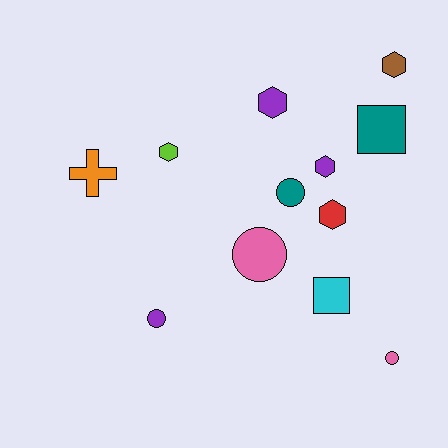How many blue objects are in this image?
There are no blue objects.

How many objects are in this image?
There are 12 objects.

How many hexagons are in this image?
There are 5 hexagons.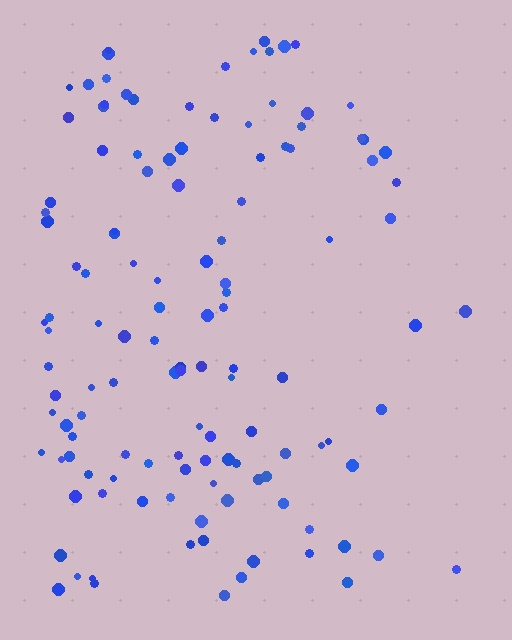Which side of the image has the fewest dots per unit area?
The right.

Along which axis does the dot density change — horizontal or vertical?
Horizontal.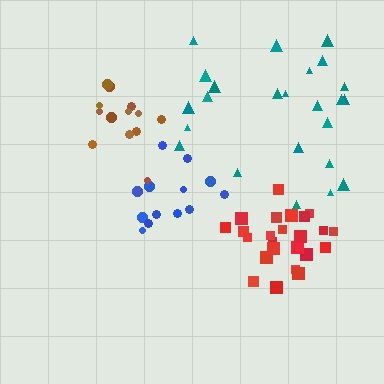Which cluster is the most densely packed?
Red.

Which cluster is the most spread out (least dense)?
Teal.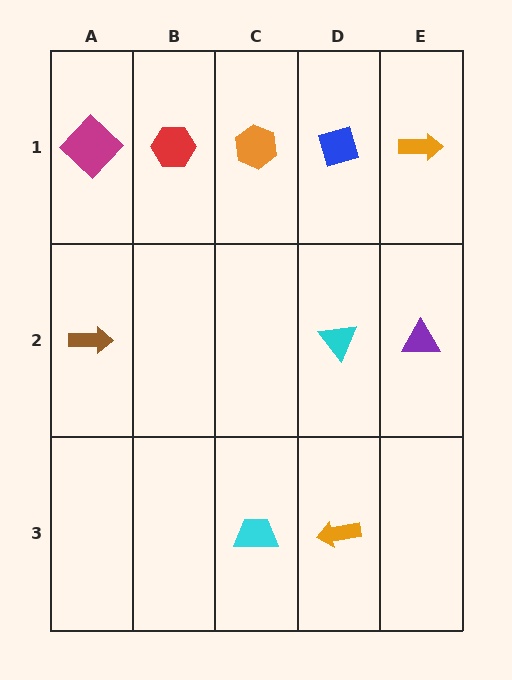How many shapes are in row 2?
3 shapes.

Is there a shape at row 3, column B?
No, that cell is empty.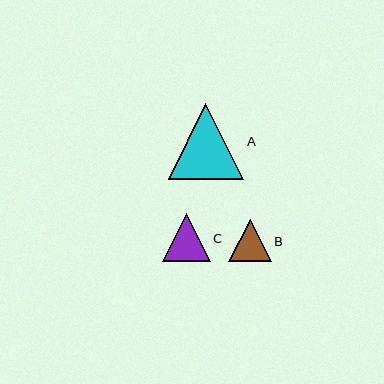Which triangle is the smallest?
Triangle B is the smallest with a size of approximately 43 pixels.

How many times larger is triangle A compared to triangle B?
Triangle A is approximately 1.8 times the size of triangle B.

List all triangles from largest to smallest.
From largest to smallest: A, C, B.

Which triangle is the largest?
Triangle A is the largest with a size of approximately 76 pixels.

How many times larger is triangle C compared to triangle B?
Triangle C is approximately 1.1 times the size of triangle B.